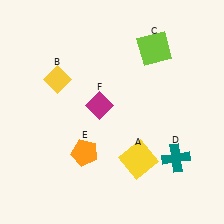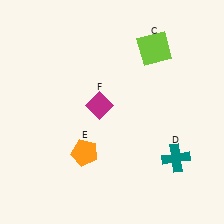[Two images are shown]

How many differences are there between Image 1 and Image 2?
There are 2 differences between the two images.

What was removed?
The yellow square (A), the yellow diamond (B) were removed in Image 2.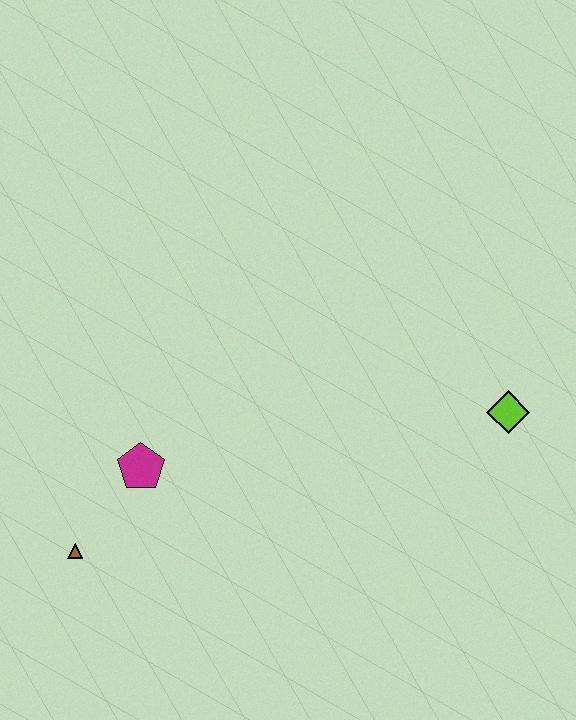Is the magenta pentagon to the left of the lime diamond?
Yes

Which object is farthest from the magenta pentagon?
The lime diamond is farthest from the magenta pentagon.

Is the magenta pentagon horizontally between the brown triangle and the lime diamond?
Yes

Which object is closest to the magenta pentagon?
The brown triangle is closest to the magenta pentagon.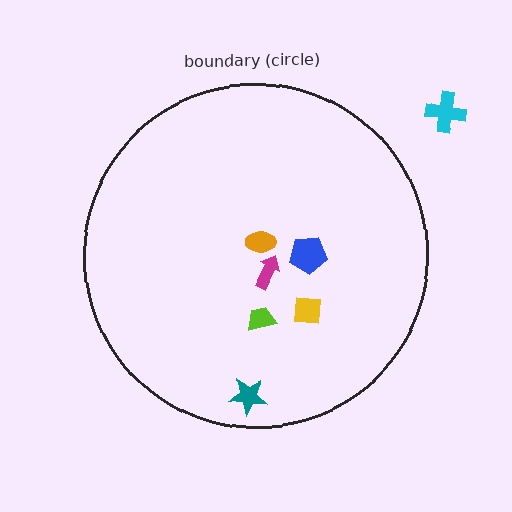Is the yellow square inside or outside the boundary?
Inside.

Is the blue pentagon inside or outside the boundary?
Inside.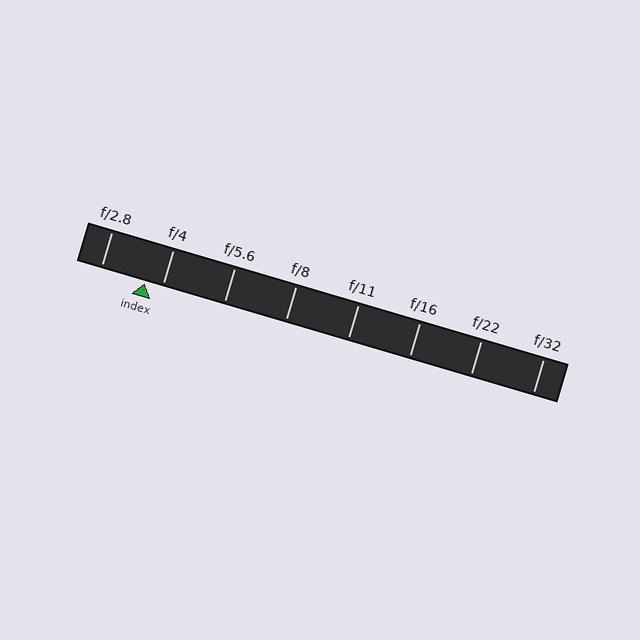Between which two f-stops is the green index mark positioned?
The index mark is between f/2.8 and f/4.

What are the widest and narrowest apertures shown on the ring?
The widest aperture shown is f/2.8 and the narrowest is f/32.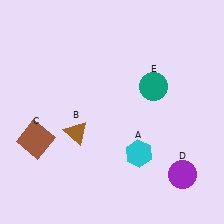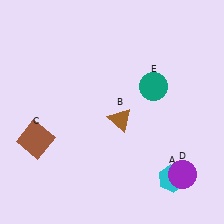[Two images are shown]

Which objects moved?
The objects that moved are: the cyan hexagon (A), the brown triangle (B).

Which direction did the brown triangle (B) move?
The brown triangle (B) moved right.